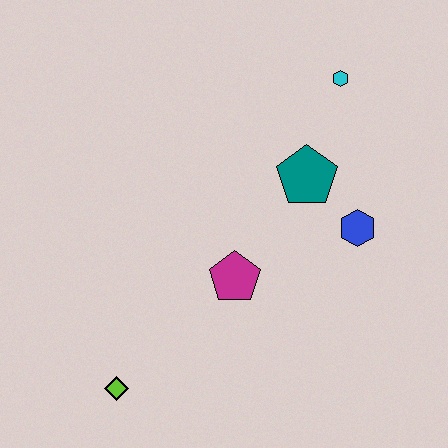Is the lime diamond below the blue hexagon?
Yes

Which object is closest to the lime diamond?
The magenta pentagon is closest to the lime diamond.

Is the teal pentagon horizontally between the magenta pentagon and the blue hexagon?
Yes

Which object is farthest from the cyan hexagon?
The lime diamond is farthest from the cyan hexagon.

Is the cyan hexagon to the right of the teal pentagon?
Yes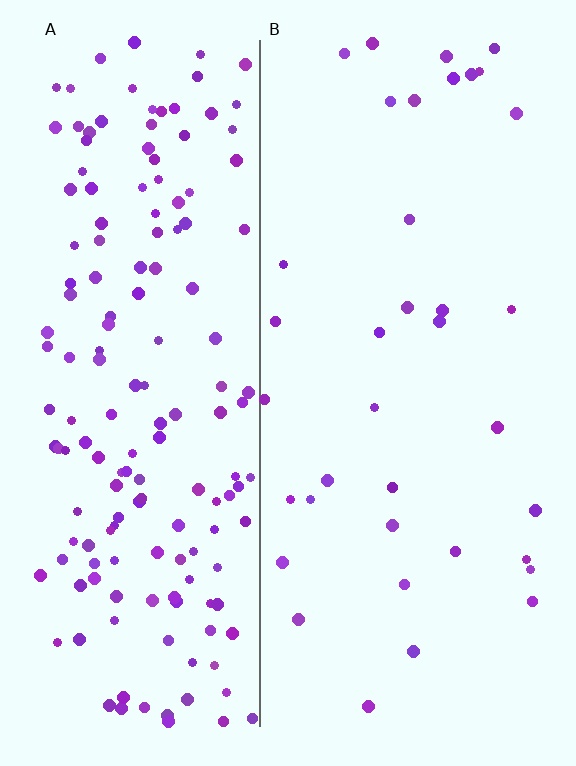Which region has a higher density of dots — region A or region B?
A (the left).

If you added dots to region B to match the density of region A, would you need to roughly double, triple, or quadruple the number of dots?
Approximately quadruple.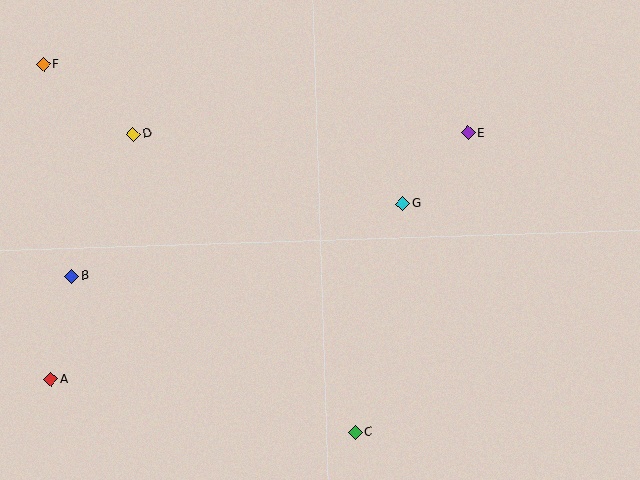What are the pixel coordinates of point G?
Point G is at (403, 203).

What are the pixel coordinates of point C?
Point C is at (355, 432).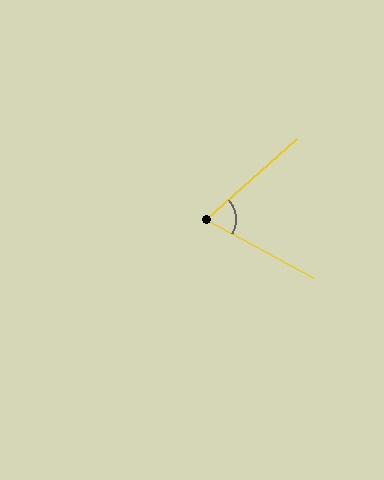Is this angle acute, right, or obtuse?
It is acute.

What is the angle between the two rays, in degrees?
Approximately 70 degrees.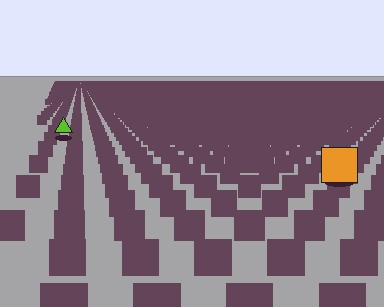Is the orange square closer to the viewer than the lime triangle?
Yes. The orange square is closer — you can tell from the texture gradient: the ground texture is coarser near it.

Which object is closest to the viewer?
The orange square is closest. The texture marks near it are larger and more spread out.